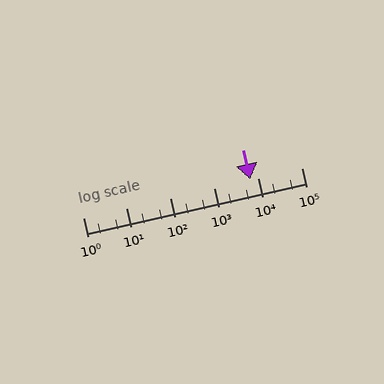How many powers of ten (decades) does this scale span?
The scale spans 5 decades, from 1 to 100000.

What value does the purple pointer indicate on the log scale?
The pointer indicates approximately 6600.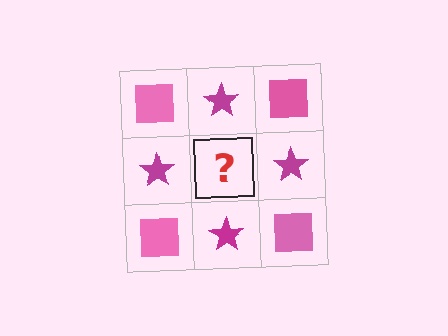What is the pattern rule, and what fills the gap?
The rule is that it alternates pink square and magenta star in a checkerboard pattern. The gap should be filled with a pink square.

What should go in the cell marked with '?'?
The missing cell should contain a pink square.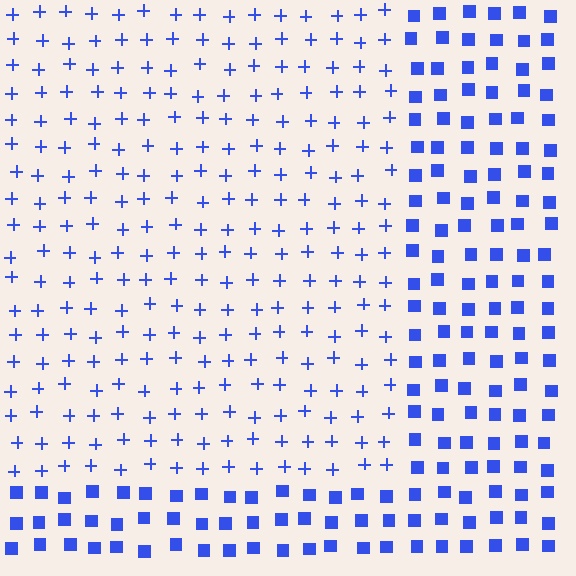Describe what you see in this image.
The image is filled with small blue elements arranged in a uniform grid. A rectangle-shaped region contains plus signs, while the surrounding area contains squares. The boundary is defined purely by the change in element shape.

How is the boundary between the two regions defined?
The boundary is defined by a change in element shape: plus signs inside vs. squares outside. All elements share the same color and spacing.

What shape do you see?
I see a rectangle.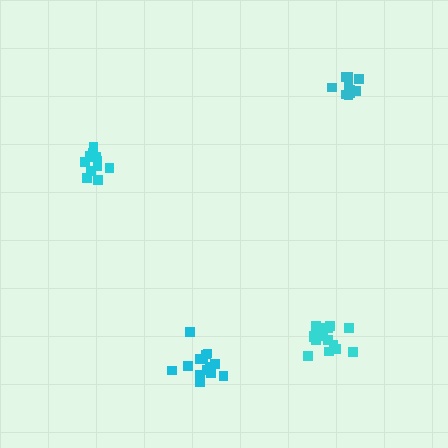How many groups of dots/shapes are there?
There are 4 groups.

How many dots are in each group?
Group 1: 11 dots, Group 2: 16 dots, Group 3: 14 dots, Group 4: 12 dots (53 total).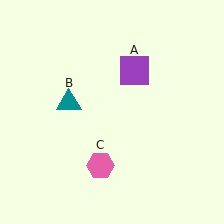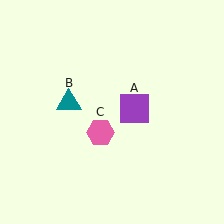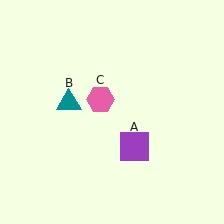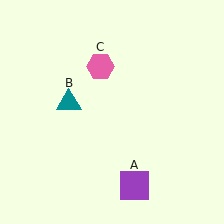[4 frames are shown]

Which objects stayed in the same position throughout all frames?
Teal triangle (object B) remained stationary.